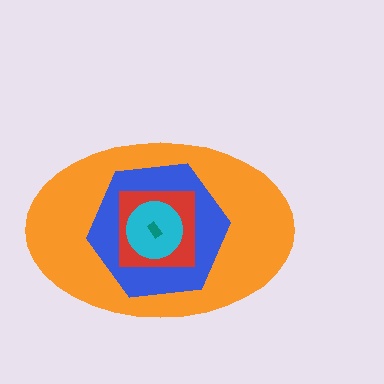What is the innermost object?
The teal rectangle.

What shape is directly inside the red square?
The cyan circle.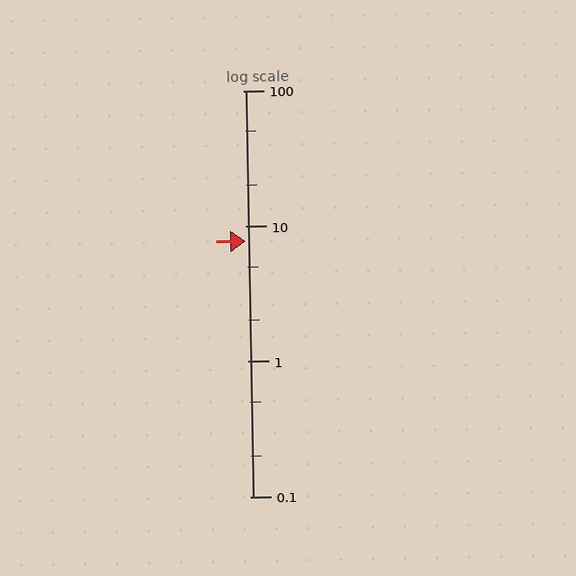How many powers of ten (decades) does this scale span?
The scale spans 3 decades, from 0.1 to 100.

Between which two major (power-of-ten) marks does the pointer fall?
The pointer is between 1 and 10.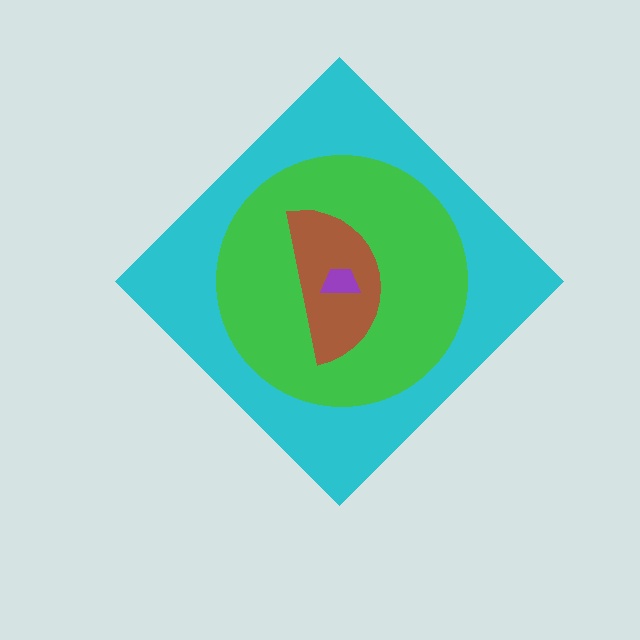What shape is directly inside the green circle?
The brown semicircle.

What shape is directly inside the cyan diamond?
The green circle.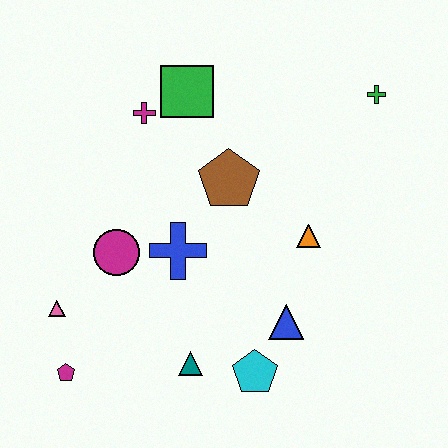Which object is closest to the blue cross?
The magenta circle is closest to the blue cross.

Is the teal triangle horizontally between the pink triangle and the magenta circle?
No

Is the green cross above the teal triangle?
Yes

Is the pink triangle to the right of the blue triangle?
No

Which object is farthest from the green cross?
The magenta pentagon is farthest from the green cross.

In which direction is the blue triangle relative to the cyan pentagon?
The blue triangle is above the cyan pentagon.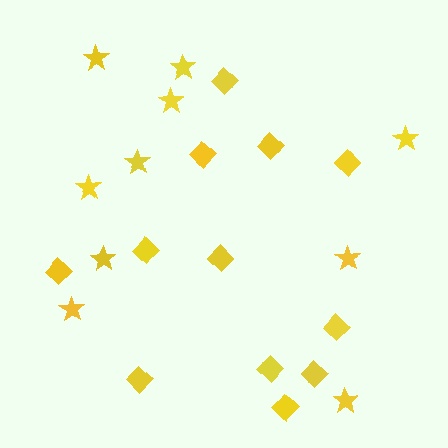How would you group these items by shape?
There are 2 groups: one group of stars (10) and one group of diamonds (12).